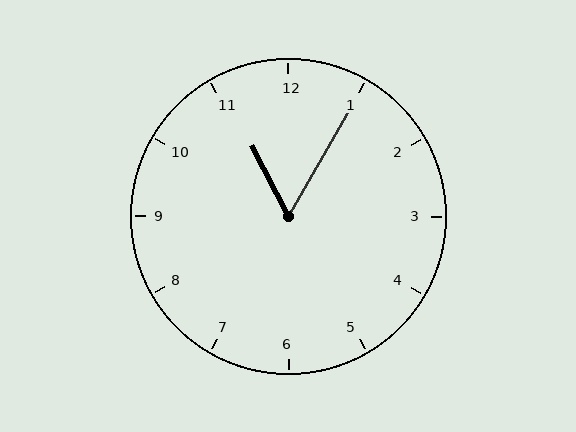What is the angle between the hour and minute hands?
Approximately 58 degrees.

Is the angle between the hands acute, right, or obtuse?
It is acute.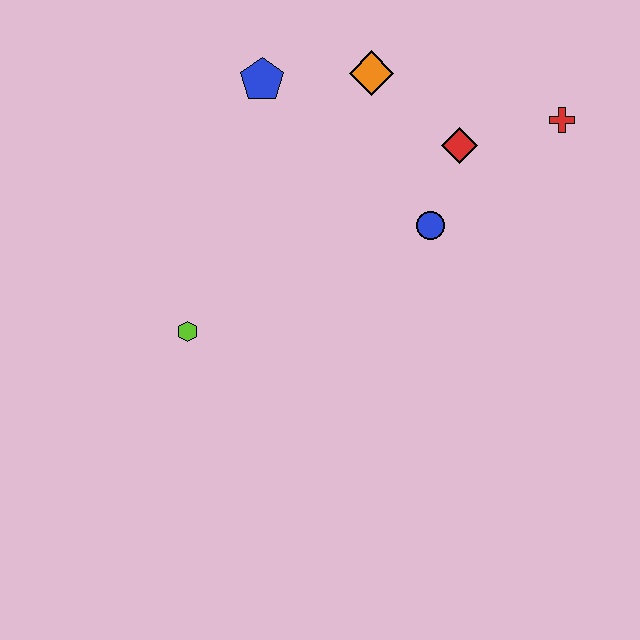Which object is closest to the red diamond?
The blue circle is closest to the red diamond.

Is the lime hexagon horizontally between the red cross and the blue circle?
No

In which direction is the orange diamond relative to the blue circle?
The orange diamond is above the blue circle.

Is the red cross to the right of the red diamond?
Yes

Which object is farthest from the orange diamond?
The lime hexagon is farthest from the orange diamond.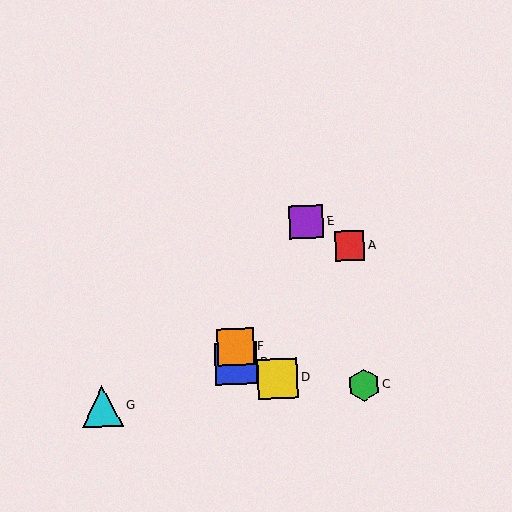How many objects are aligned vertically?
2 objects (B, F) are aligned vertically.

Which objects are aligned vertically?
Objects B, F are aligned vertically.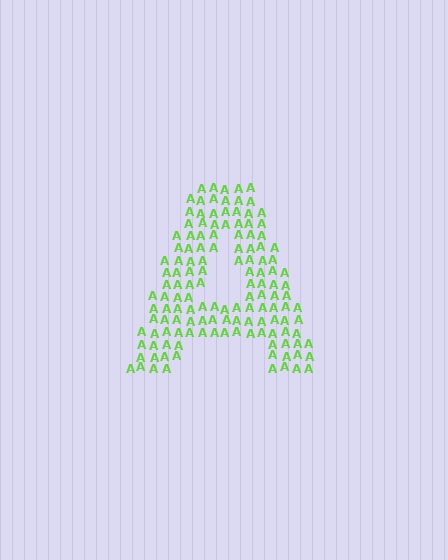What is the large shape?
The large shape is the letter A.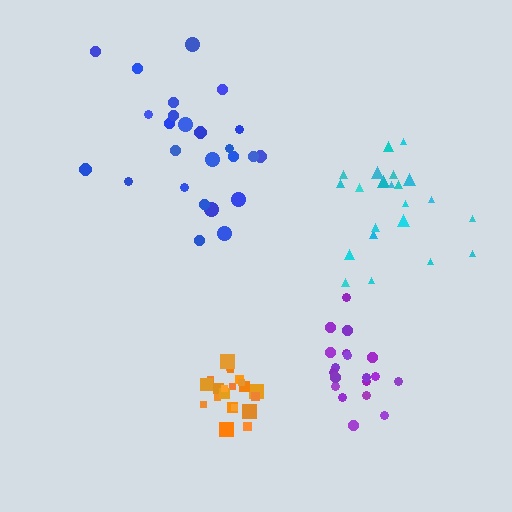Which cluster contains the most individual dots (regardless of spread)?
Blue (25).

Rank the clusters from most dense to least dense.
orange, purple, cyan, blue.